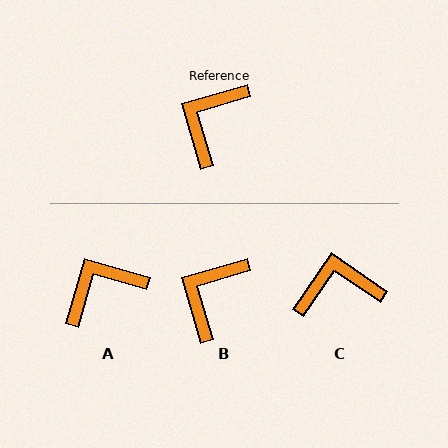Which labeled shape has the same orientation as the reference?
B.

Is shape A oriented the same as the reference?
No, it is off by about 33 degrees.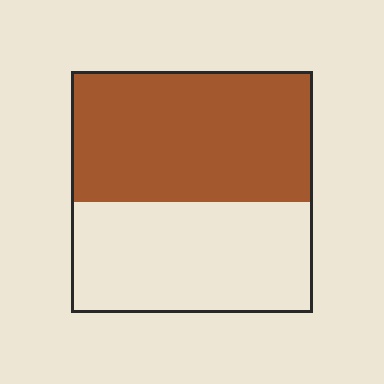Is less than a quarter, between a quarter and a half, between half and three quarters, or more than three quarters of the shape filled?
Between half and three quarters.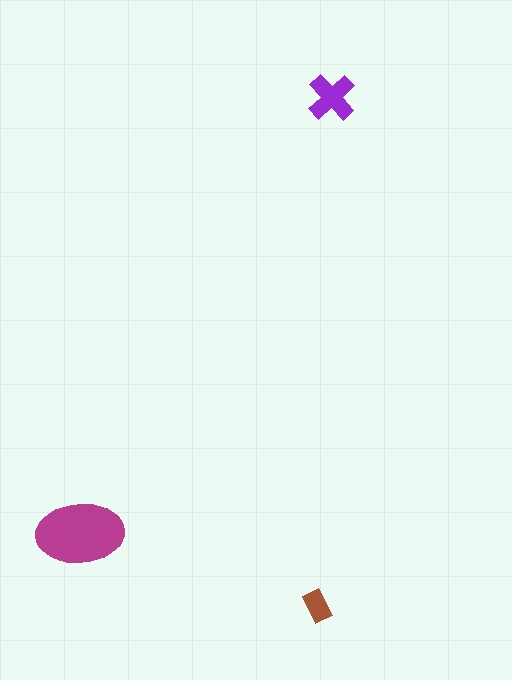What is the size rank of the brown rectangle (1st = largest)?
3rd.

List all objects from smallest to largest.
The brown rectangle, the purple cross, the magenta ellipse.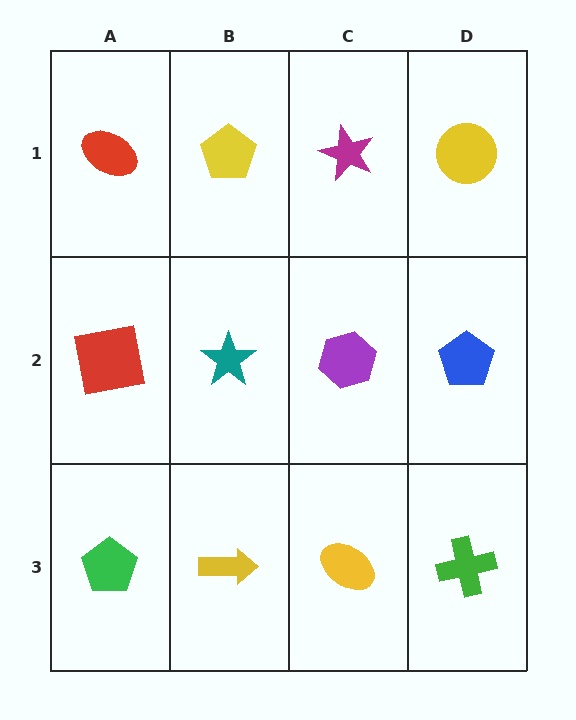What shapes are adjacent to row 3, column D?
A blue pentagon (row 2, column D), a yellow ellipse (row 3, column C).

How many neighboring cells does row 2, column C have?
4.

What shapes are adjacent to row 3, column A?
A red square (row 2, column A), a yellow arrow (row 3, column B).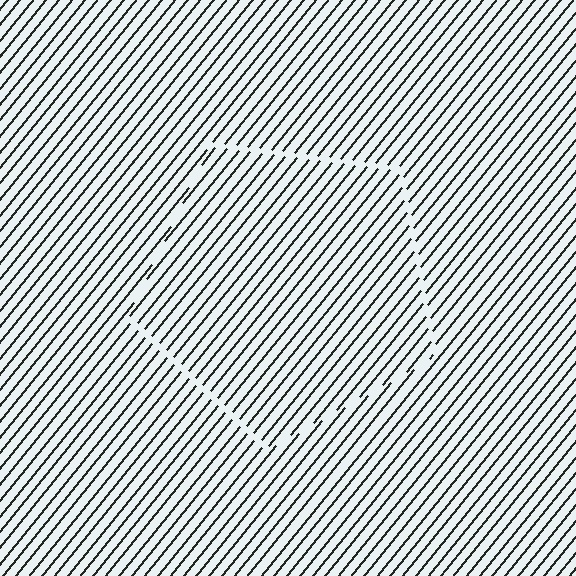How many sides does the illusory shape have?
5 sides — the line-ends trace a pentagon.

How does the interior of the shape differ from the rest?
The interior of the shape contains the same grating, shifted by half a period — the contour is defined by the phase discontinuity where line-ends from the inner and outer gratings abut.